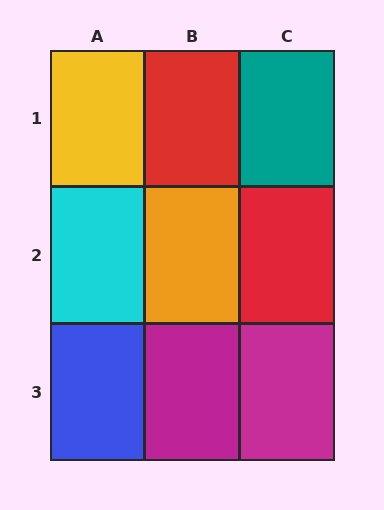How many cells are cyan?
1 cell is cyan.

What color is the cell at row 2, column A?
Cyan.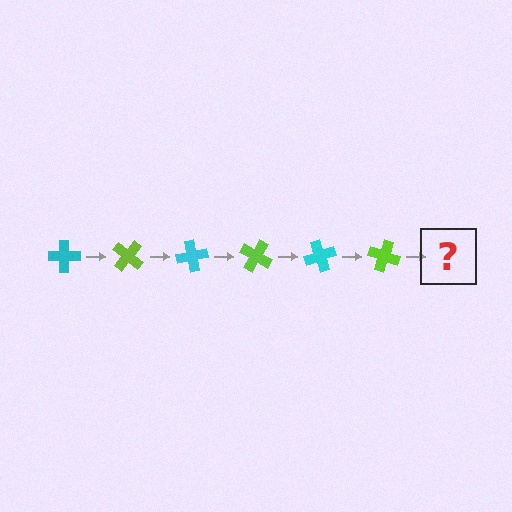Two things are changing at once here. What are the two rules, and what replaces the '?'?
The two rules are that it rotates 40 degrees each step and the color cycles through cyan and lime. The '?' should be a cyan cross, rotated 240 degrees from the start.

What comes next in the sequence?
The next element should be a cyan cross, rotated 240 degrees from the start.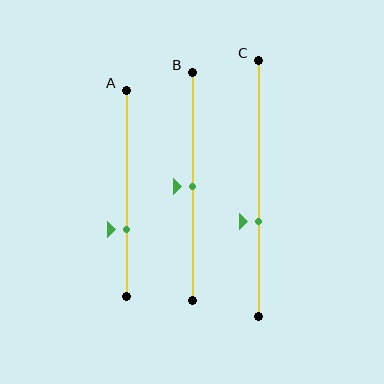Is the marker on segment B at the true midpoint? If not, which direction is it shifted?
Yes, the marker on segment B is at the true midpoint.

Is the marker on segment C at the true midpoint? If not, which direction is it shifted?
No, the marker on segment C is shifted downward by about 13% of the segment length.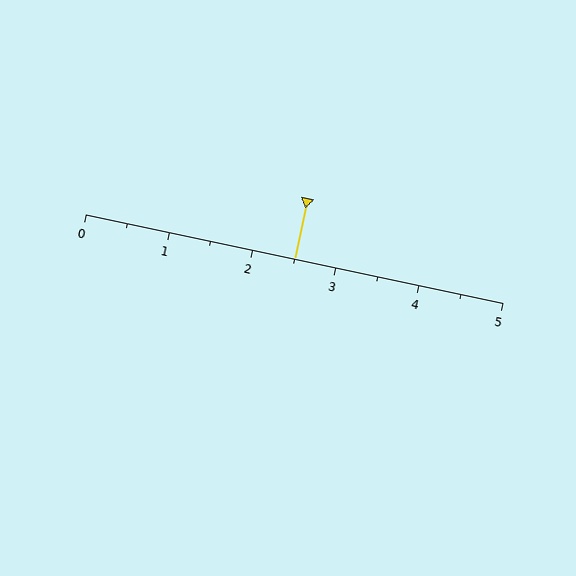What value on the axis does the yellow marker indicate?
The marker indicates approximately 2.5.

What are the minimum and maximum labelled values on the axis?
The axis runs from 0 to 5.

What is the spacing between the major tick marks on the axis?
The major ticks are spaced 1 apart.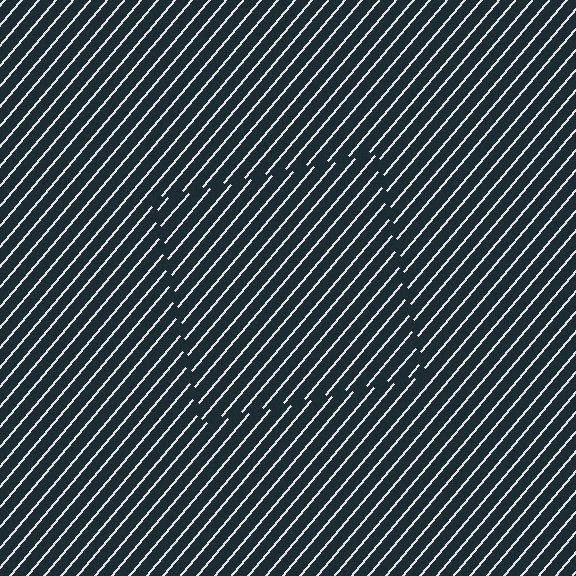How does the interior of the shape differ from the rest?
The interior of the shape contains the same grating, shifted by half a period — the contour is defined by the phase discontinuity where line-ends from the inner and outer gratings abut.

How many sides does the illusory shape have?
4 sides — the line-ends trace a square.